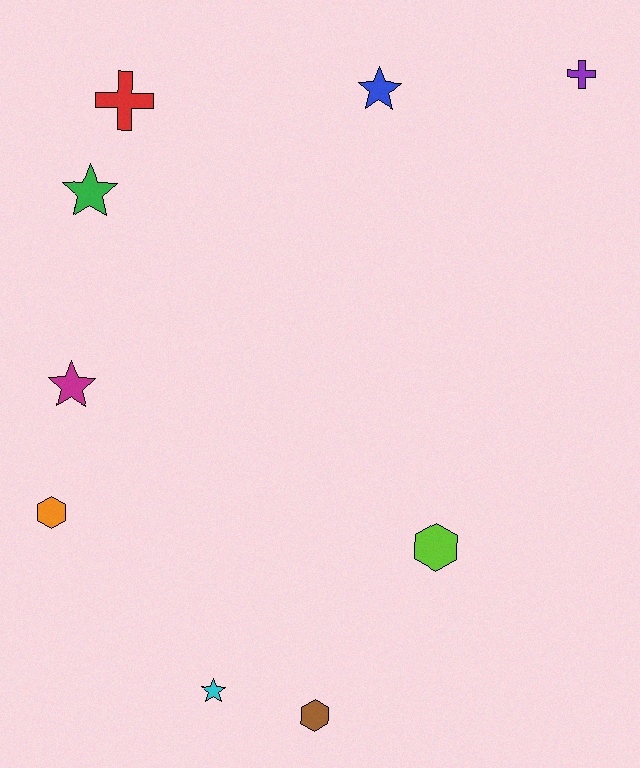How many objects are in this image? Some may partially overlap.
There are 9 objects.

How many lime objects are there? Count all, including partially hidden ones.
There is 1 lime object.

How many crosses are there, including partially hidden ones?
There are 2 crosses.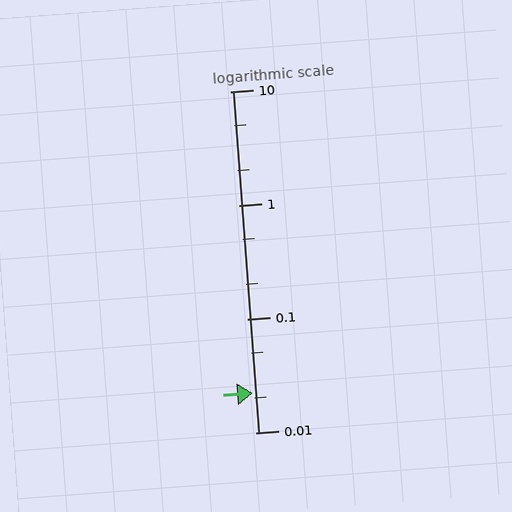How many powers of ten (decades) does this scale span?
The scale spans 3 decades, from 0.01 to 10.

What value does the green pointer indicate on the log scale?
The pointer indicates approximately 0.022.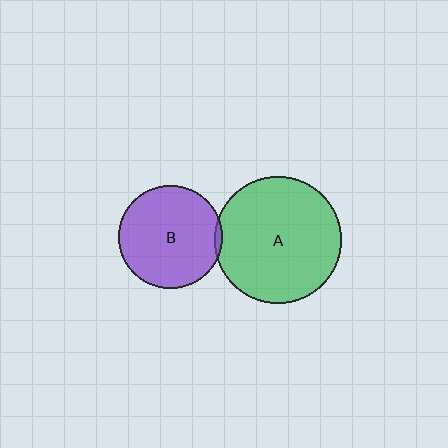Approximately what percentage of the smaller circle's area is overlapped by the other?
Approximately 5%.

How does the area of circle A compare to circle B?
Approximately 1.5 times.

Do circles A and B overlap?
Yes.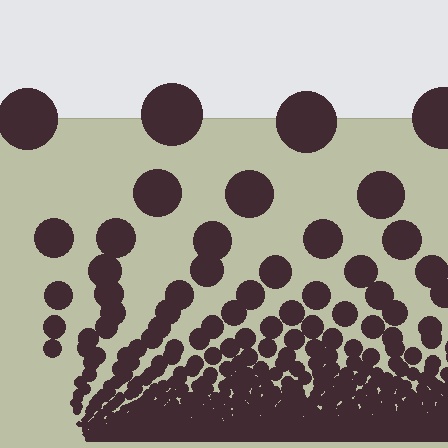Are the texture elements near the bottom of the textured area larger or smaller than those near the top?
Smaller. The gradient is inverted — elements near the bottom are smaller and denser.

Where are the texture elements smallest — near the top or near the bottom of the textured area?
Near the bottom.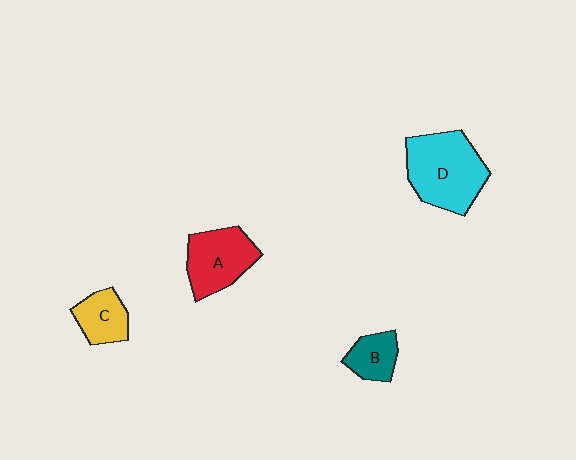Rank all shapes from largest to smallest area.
From largest to smallest: D (cyan), A (red), C (yellow), B (teal).